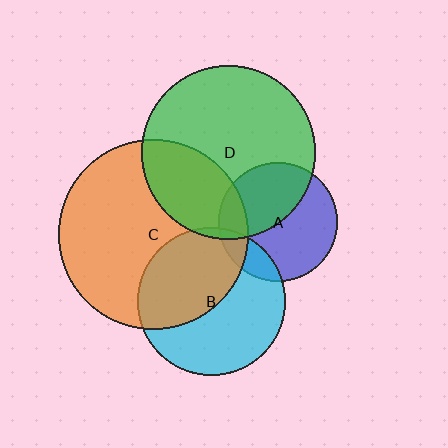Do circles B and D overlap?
Yes.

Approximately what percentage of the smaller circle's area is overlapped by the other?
Approximately 5%.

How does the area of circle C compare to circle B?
Approximately 1.6 times.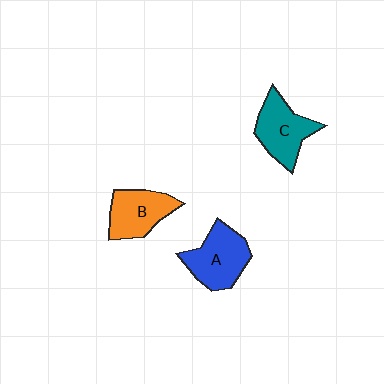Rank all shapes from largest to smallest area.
From largest to smallest: A (blue), C (teal), B (orange).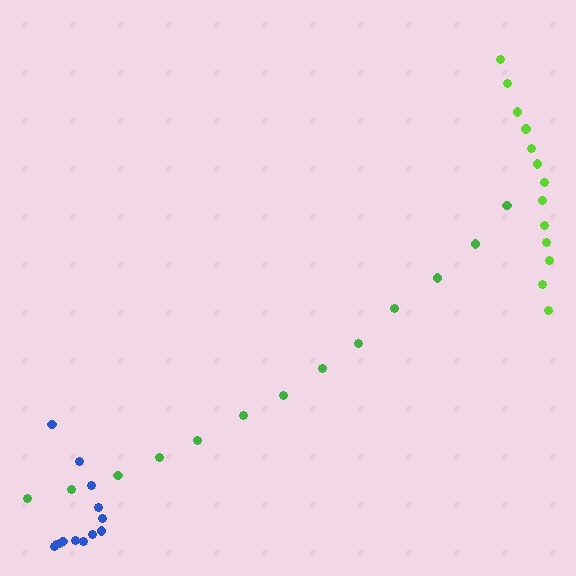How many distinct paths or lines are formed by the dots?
There are 3 distinct paths.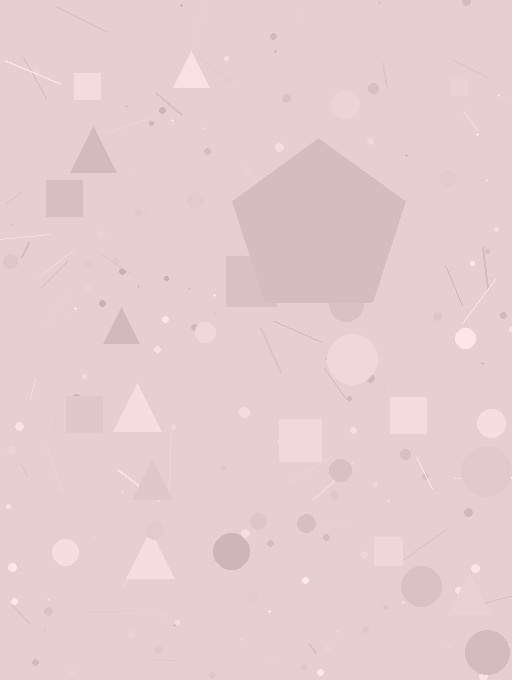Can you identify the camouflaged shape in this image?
The camouflaged shape is a pentagon.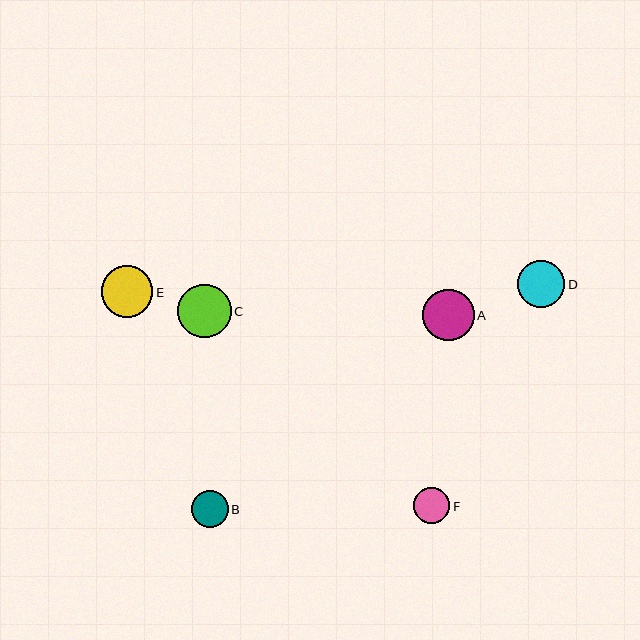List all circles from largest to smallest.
From largest to smallest: C, E, A, D, B, F.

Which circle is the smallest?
Circle F is the smallest with a size of approximately 36 pixels.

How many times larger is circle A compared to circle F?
Circle A is approximately 1.4 times the size of circle F.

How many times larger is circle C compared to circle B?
Circle C is approximately 1.4 times the size of circle B.